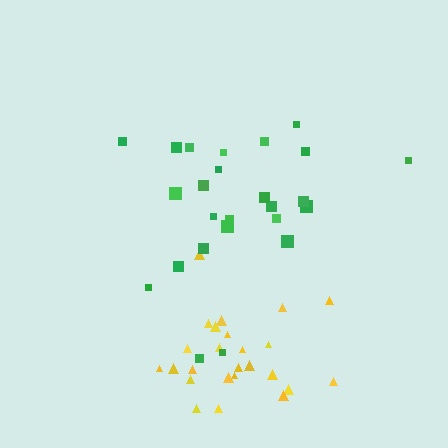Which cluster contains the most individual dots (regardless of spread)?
Yellow (25).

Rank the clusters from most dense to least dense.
yellow, green.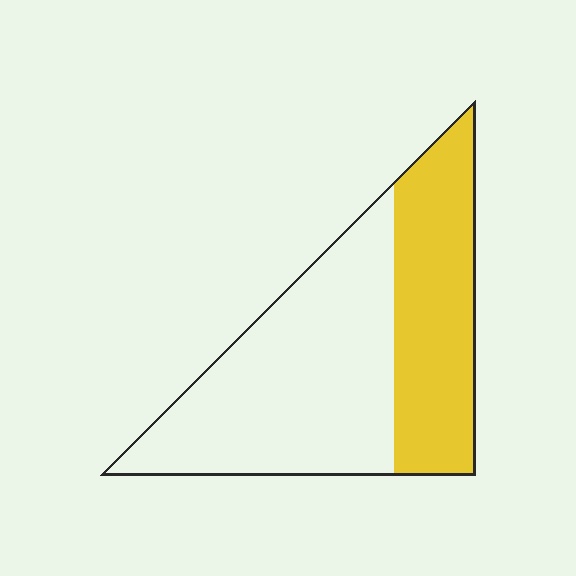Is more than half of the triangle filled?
No.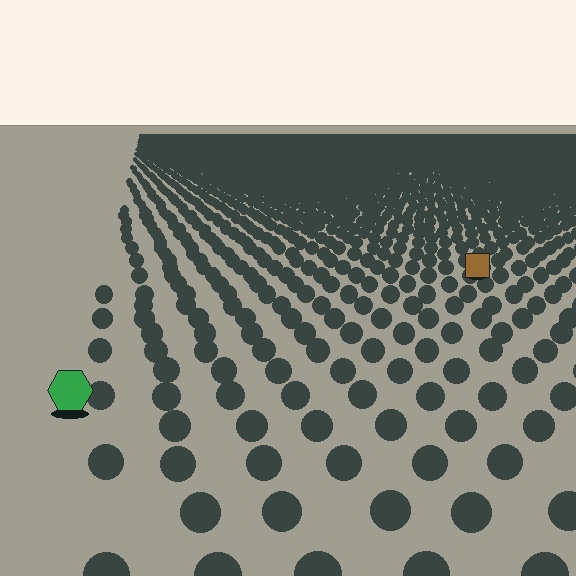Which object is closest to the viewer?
The green hexagon is closest. The texture marks near it are larger and more spread out.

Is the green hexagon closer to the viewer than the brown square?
Yes. The green hexagon is closer — you can tell from the texture gradient: the ground texture is coarser near it.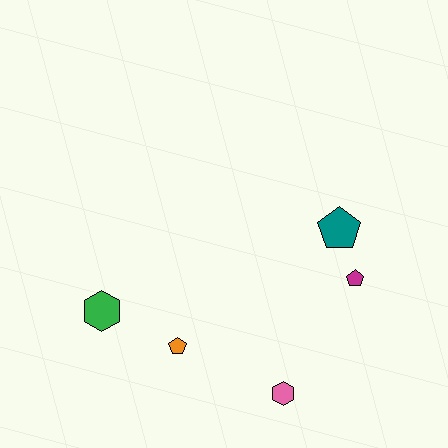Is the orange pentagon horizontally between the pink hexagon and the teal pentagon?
No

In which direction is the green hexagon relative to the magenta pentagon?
The green hexagon is to the left of the magenta pentagon.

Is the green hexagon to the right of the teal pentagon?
No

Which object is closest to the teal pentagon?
The magenta pentagon is closest to the teal pentagon.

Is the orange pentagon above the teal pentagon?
No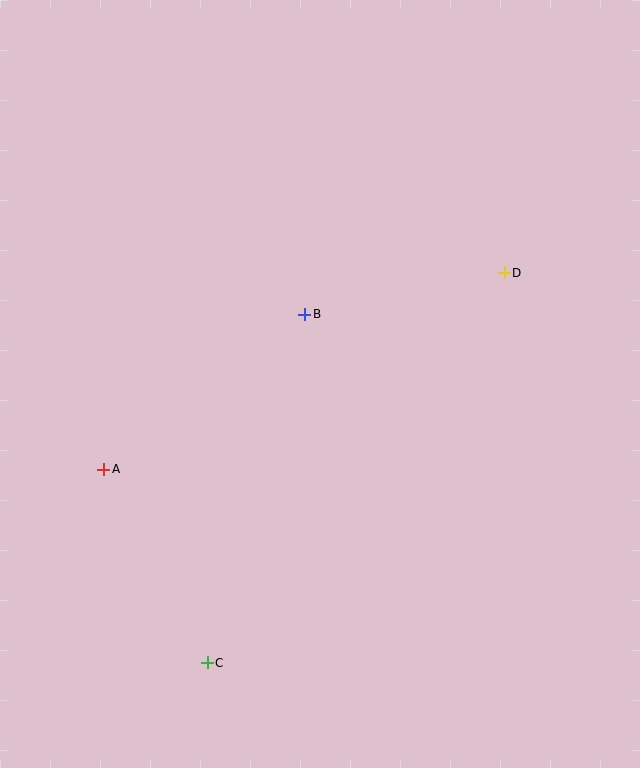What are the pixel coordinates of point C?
Point C is at (207, 663).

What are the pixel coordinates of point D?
Point D is at (504, 273).